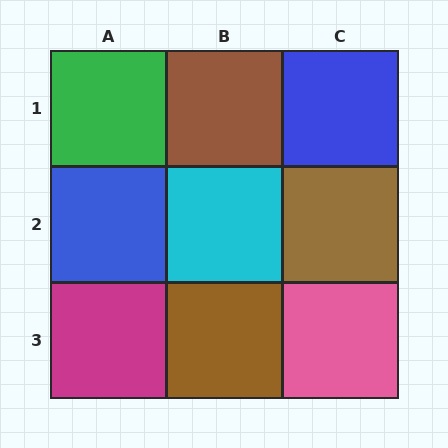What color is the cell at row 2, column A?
Blue.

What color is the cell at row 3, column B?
Brown.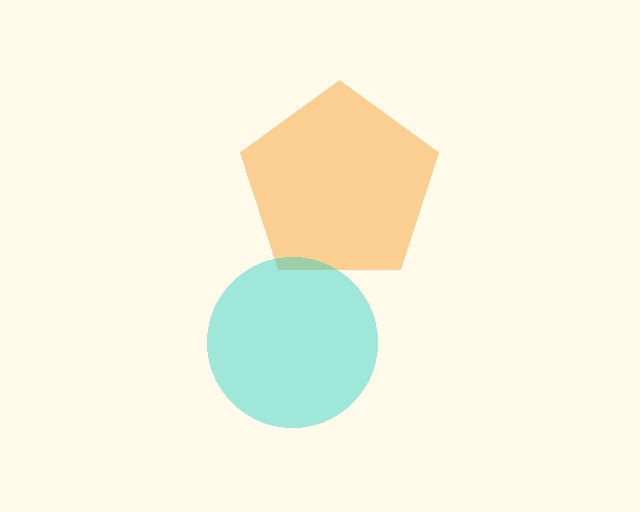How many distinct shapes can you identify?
There are 2 distinct shapes: an orange pentagon, a cyan circle.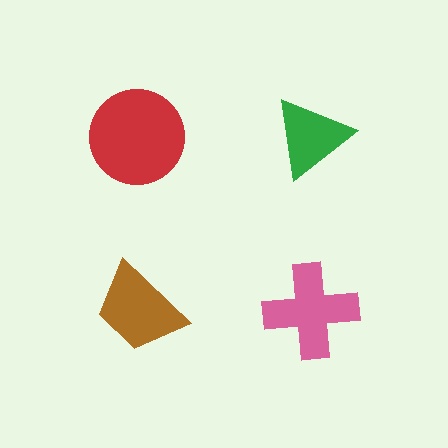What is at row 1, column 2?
A green triangle.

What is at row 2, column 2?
A pink cross.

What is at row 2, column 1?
A brown trapezoid.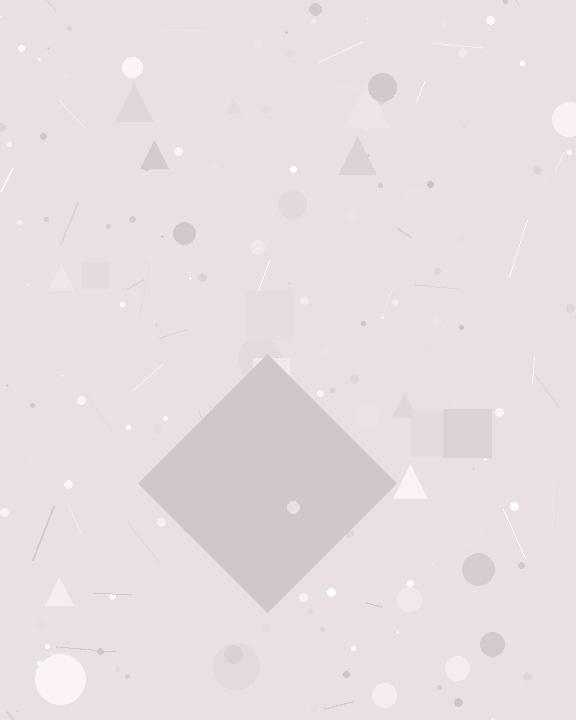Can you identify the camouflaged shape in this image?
The camouflaged shape is a diamond.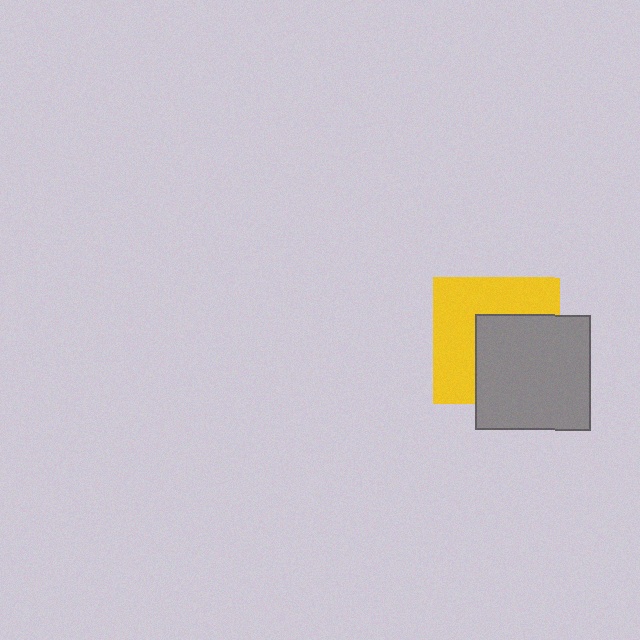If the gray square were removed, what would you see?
You would see the complete yellow square.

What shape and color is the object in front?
The object in front is a gray square.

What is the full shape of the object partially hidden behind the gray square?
The partially hidden object is a yellow square.